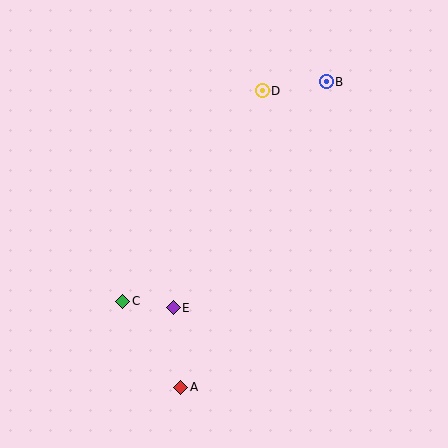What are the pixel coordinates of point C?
Point C is at (123, 301).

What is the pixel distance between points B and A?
The distance between B and A is 338 pixels.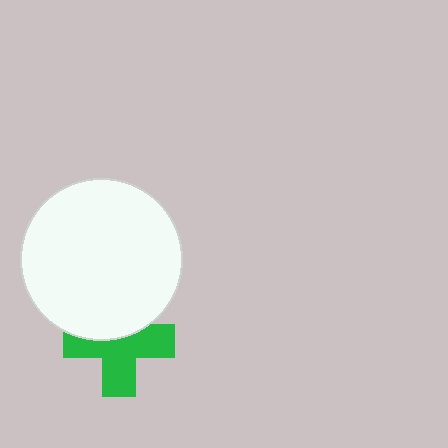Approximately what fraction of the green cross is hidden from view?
Roughly 38% of the green cross is hidden behind the white circle.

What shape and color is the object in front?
The object in front is a white circle.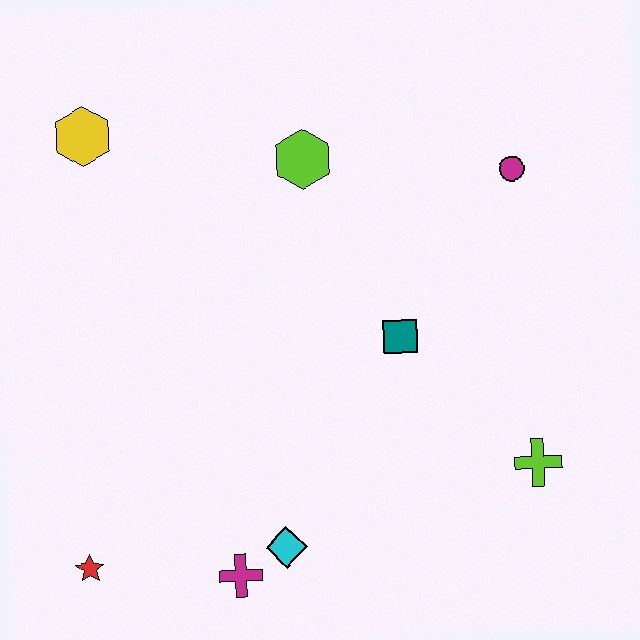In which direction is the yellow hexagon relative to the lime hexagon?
The yellow hexagon is to the left of the lime hexagon.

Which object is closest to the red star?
The magenta cross is closest to the red star.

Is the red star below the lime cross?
Yes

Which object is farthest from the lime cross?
The yellow hexagon is farthest from the lime cross.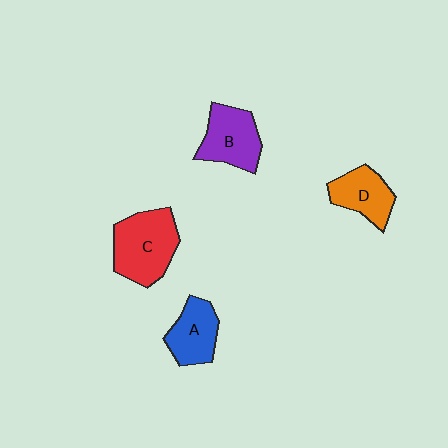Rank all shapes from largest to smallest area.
From largest to smallest: C (red), B (purple), A (blue), D (orange).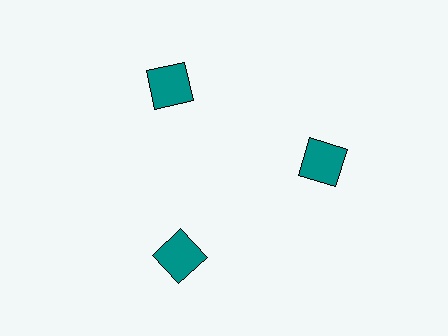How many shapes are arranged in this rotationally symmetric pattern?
There are 3 shapes, arranged in 3 groups of 1.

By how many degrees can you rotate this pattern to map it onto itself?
The pattern maps onto itself every 120 degrees of rotation.